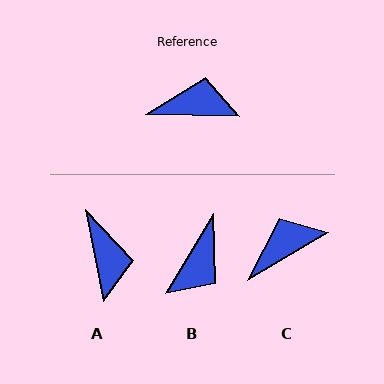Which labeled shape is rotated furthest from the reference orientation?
B, about 120 degrees away.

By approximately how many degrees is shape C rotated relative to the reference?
Approximately 32 degrees counter-clockwise.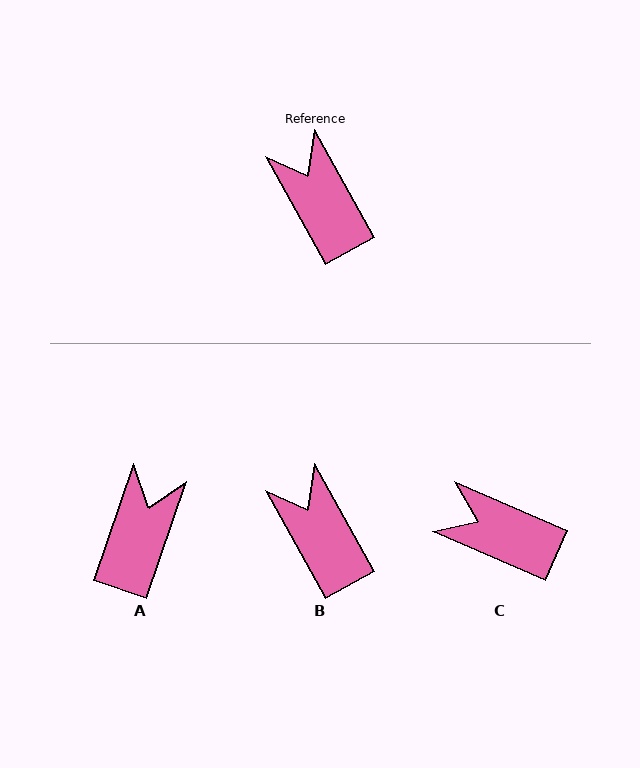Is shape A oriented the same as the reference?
No, it is off by about 48 degrees.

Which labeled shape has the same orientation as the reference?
B.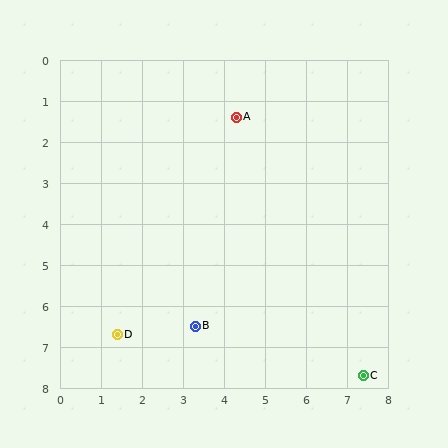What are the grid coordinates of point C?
Point C is at approximately (7.4, 7.7).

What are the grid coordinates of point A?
Point A is at approximately (4.3, 1.4).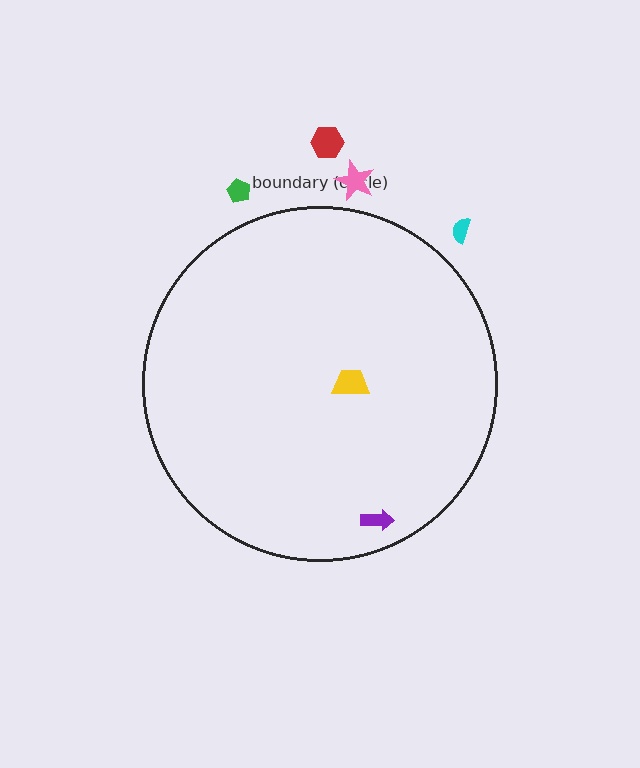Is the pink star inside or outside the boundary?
Outside.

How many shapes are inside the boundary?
2 inside, 4 outside.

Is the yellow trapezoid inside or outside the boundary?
Inside.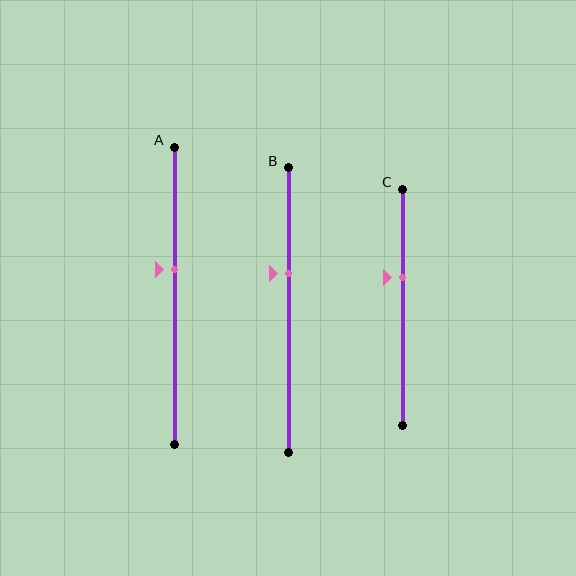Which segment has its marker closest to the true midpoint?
Segment A has its marker closest to the true midpoint.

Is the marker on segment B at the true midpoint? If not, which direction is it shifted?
No, the marker on segment B is shifted upward by about 13% of the segment length.